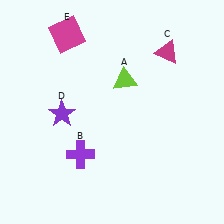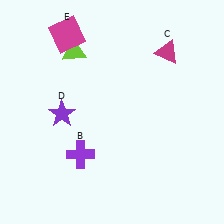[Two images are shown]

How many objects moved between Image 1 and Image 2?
1 object moved between the two images.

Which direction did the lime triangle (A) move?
The lime triangle (A) moved left.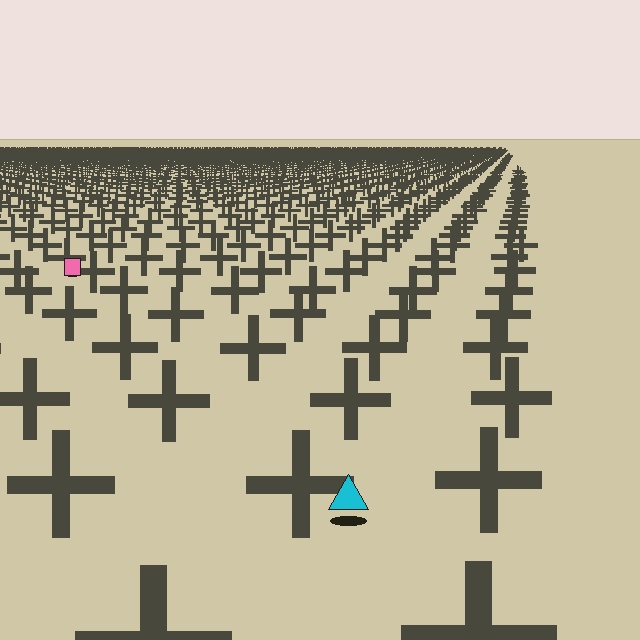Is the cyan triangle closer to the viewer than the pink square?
Yes. The cyan triangle is closer — you can tell from the texture gradient: the ground texture is coarser near it.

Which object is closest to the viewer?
The cyan triangle is closest. The texture marks near it are larger and more spread out.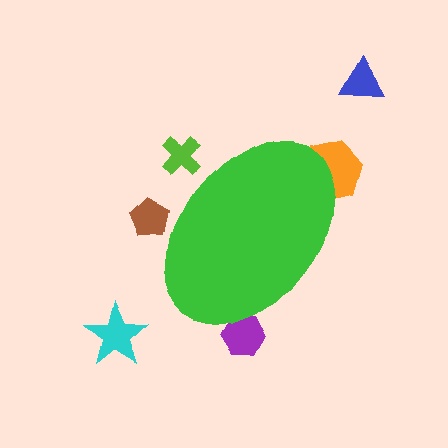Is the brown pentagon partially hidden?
Yes, the brown pentagon is partially hidden behind the green ellipse.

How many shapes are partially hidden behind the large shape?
4 shapes are partially hidden.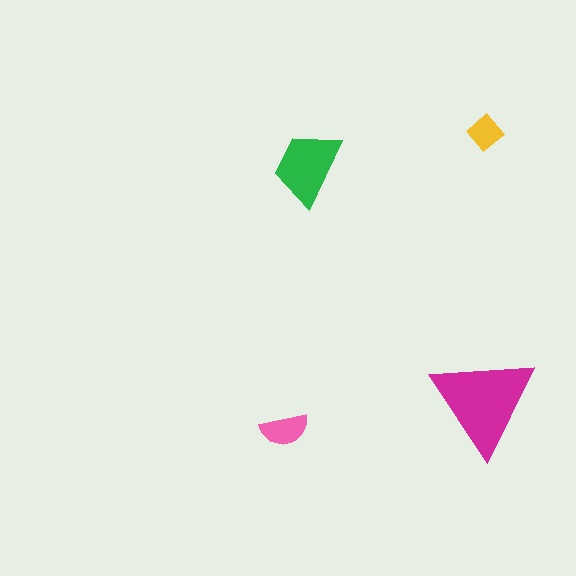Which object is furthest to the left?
The pink semicircle is leftmost.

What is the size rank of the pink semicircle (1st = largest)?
3rd.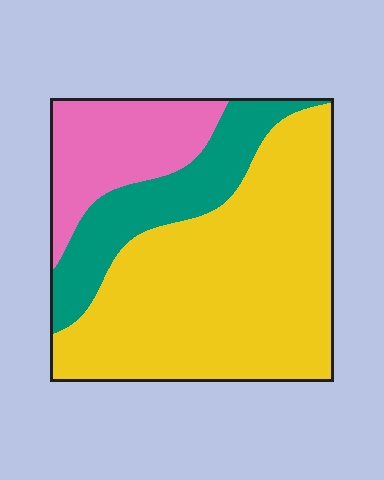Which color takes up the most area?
Yellow, at roughly 60%.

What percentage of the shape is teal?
Teal takes up about one fifth (1/5) of the shape.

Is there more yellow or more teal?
Yellow.